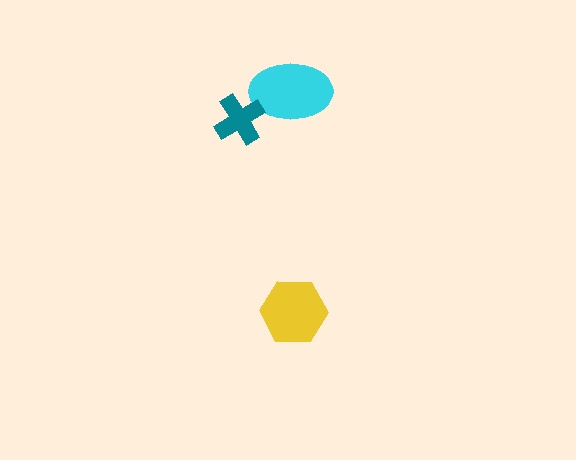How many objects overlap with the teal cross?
1 object overlaps with the teal cross.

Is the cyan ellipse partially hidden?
Yes, it is partially covered by another shape.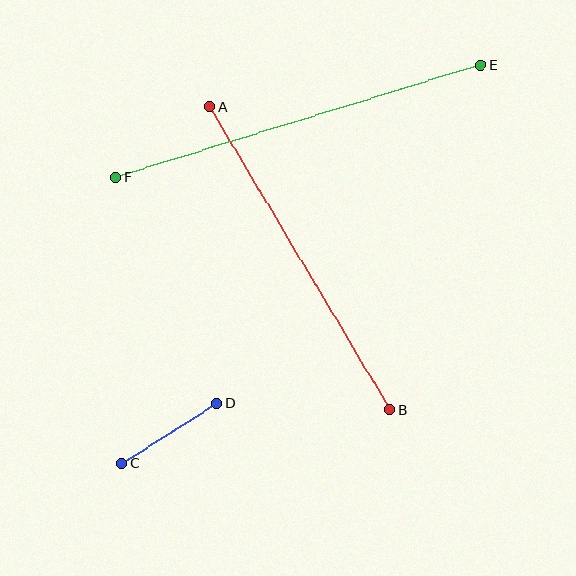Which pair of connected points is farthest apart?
Points E and F are farthest apart.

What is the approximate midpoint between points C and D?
The midpoint is at approximately (170, 433) pixels.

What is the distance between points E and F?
The distance is approximately 382 pixels.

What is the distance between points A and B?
The distance is approximately 353 pixels.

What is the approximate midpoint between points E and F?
The midpoint is at approximately (298, 121) pixels.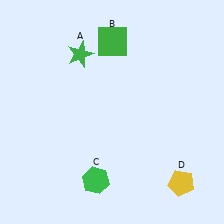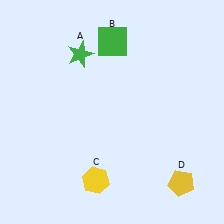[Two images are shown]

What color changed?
The hexagon (C) changed from green in Image 1 to yellow in Image 2.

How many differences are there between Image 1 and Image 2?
There is 1 difference between the two images.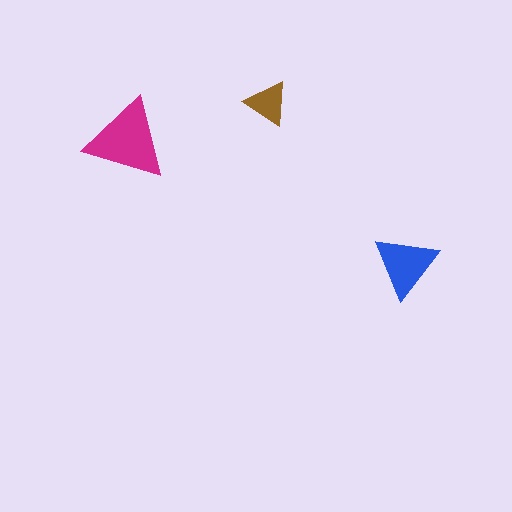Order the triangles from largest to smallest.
the magenta one, the blue one, the brown one.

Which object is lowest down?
The blue triangle is bottommost.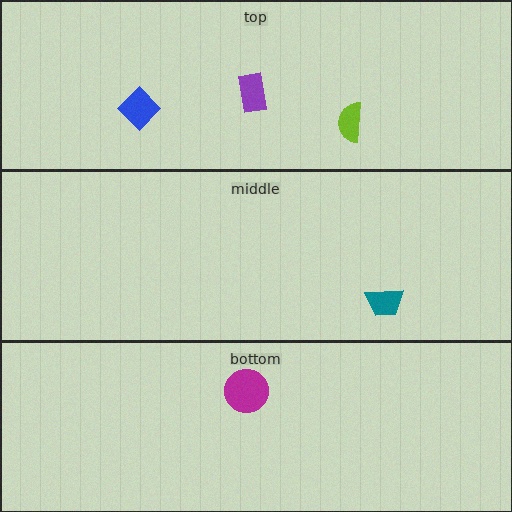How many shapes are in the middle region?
1.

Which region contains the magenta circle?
The bottom region.